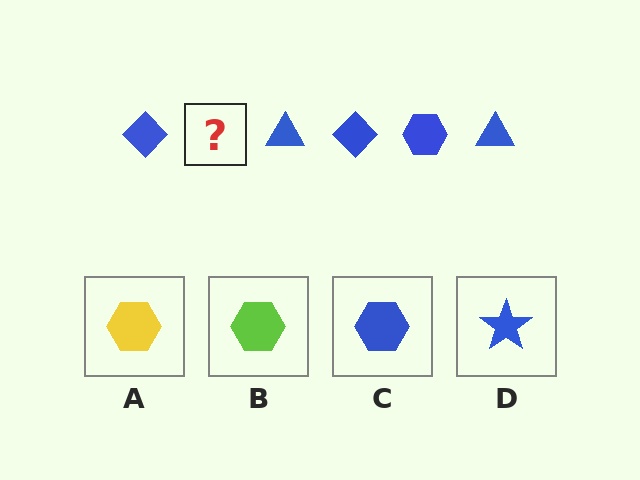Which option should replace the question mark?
Option C.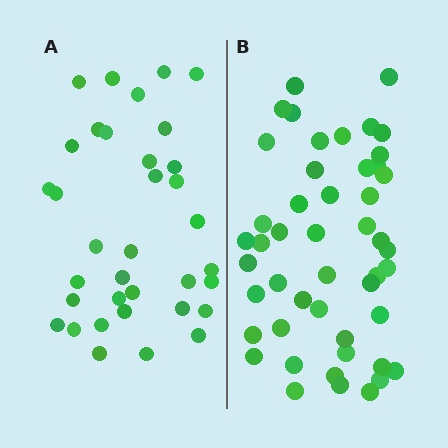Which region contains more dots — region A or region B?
Region B (the right region) has more dots.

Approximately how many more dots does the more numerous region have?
Region B has approximately 15 more dots than region A.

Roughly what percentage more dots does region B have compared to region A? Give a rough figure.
About 35% more.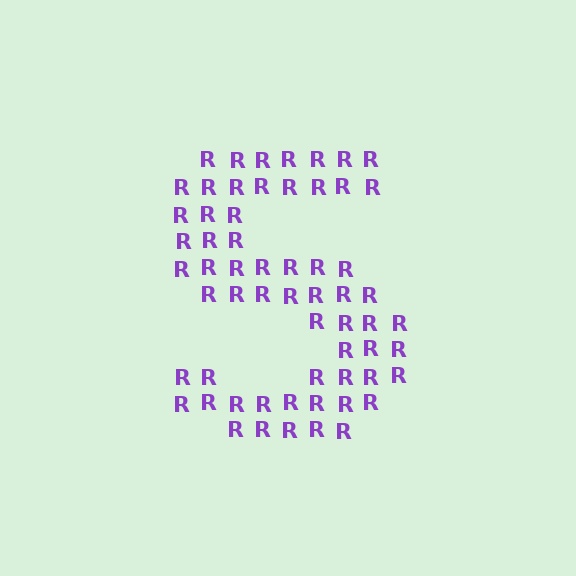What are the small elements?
The small elements are letter R's.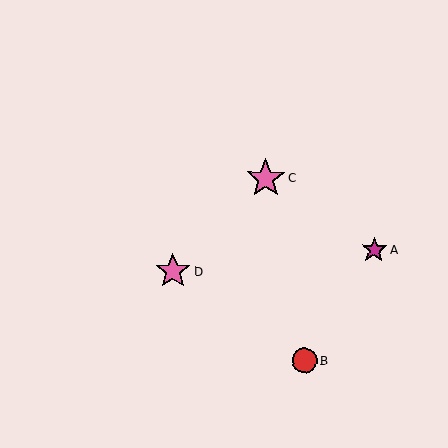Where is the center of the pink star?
The center of the pink star is at (173, 271).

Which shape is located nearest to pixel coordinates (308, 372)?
The red circle (labeled B) at (305, 360) is nearest to that location.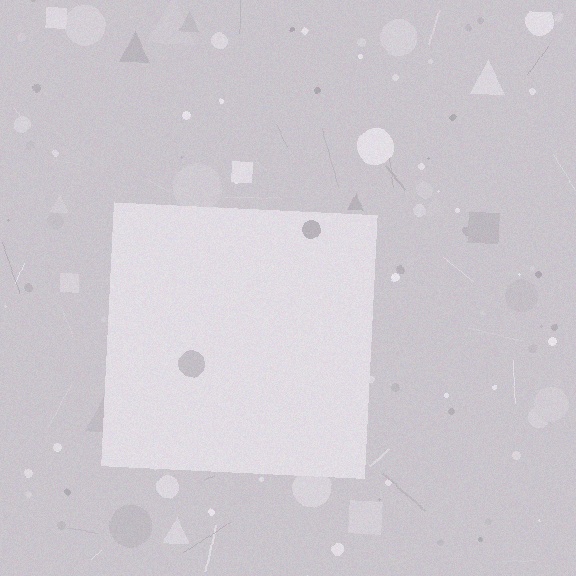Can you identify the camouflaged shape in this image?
The camouflaged shape is a square.